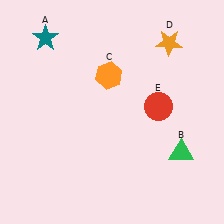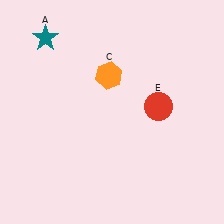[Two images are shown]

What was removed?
The orange star (D), the green triangle (B) were removed in Image 2.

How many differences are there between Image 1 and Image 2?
There are 2 differences between the two images.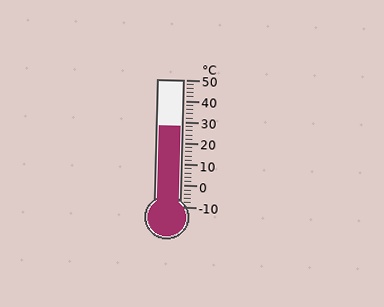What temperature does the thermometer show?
The thermometer shows approximately 28°C.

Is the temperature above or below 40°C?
The temperature is below 40°C.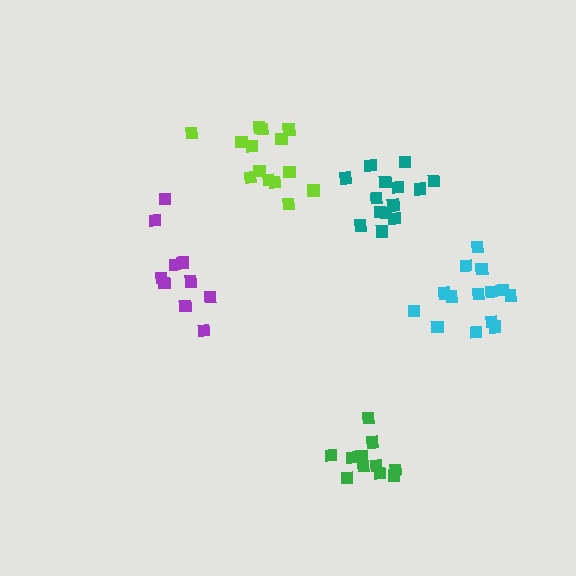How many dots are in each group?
Group 1: 14 dots, Group 2: 10 dots, Group 3: 14 dots, Group 4: 14 dots, Group 5: 11 dots (63 total).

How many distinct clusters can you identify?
There are 5 distinct clusters.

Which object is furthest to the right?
The cyan cluster is rightmost.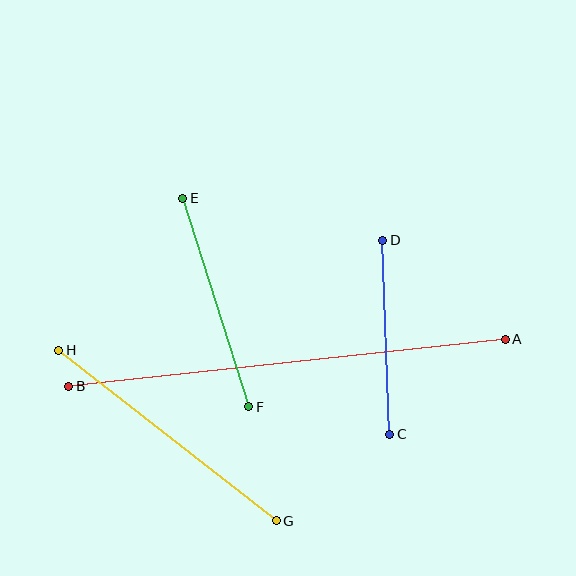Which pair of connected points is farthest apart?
Points A and B are farthest apart.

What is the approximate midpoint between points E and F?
The midpoint is at approximately (216, 303) pixels.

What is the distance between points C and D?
The distance is approximately 194 pixels.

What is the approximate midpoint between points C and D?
The midpoint is at approximately (386, 337) pixels.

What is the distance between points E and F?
The distance is approximately 219 pixels.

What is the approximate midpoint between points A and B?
The midpoint is at approximately (287, 363) pixels.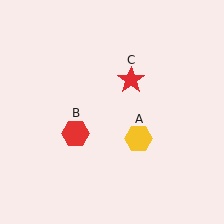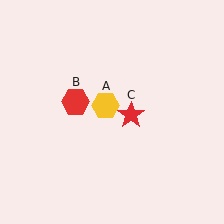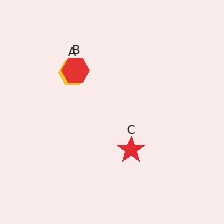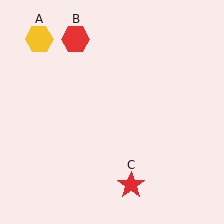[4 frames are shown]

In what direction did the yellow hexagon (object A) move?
The yellow hexagon (object A) moved up and to the left.